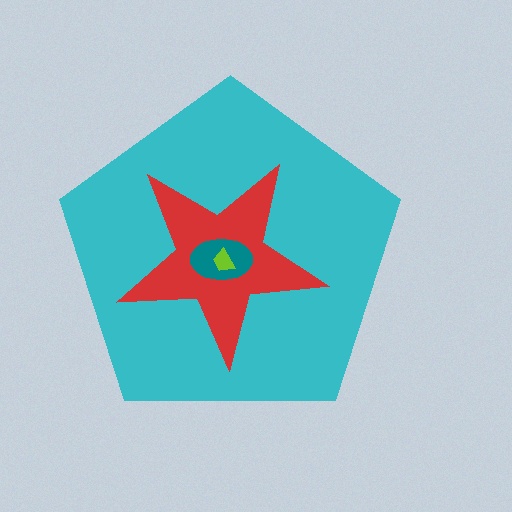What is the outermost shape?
The cyan pentagon.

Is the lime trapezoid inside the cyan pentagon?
Yes.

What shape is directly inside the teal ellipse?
The lime trapezoid.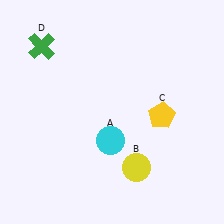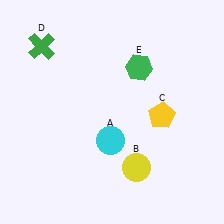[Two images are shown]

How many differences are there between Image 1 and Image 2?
There is 1 difference between the two images.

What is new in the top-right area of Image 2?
A green hexagon (E) was added in the top-right area of Image 2.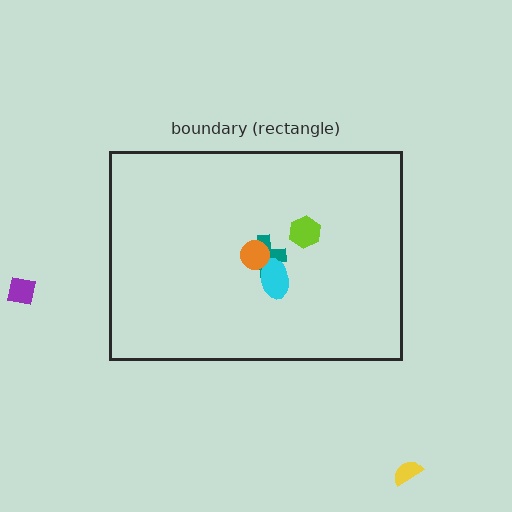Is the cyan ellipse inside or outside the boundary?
Inside.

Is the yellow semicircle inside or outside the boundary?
Outside.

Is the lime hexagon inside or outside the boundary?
Inside.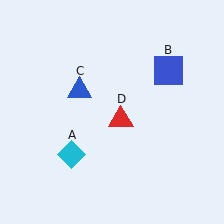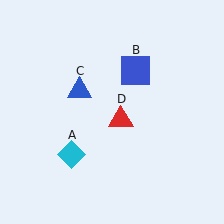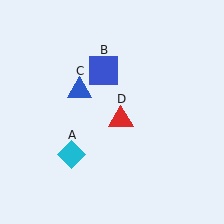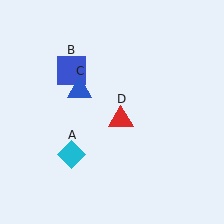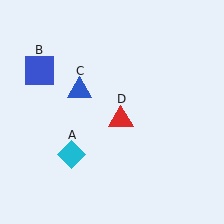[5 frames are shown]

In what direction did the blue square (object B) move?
The blue square (object B) moved left.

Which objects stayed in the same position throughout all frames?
Cyan diamond (object A) and blue triangle (object C) and red triangle (object D) remained stationary.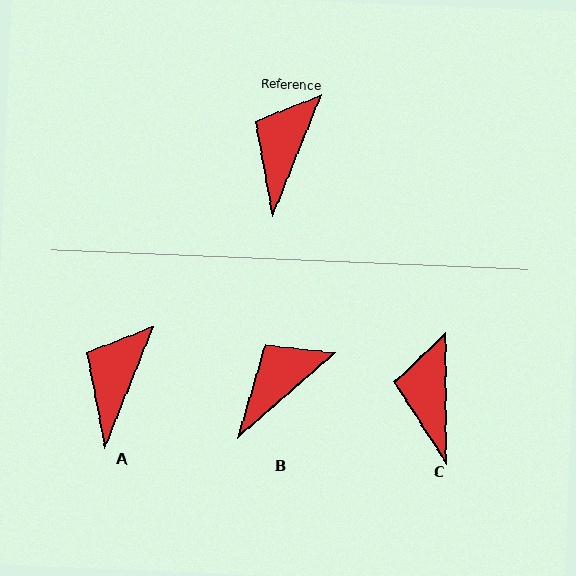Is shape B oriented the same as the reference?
No, it is off by about 27 degrees.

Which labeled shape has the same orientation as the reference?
A.